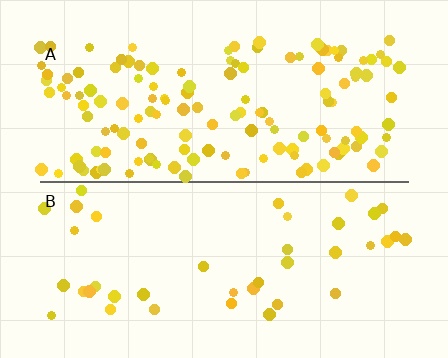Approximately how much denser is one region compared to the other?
Approximately 3.4× — region A over region B.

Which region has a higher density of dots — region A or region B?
A (the top).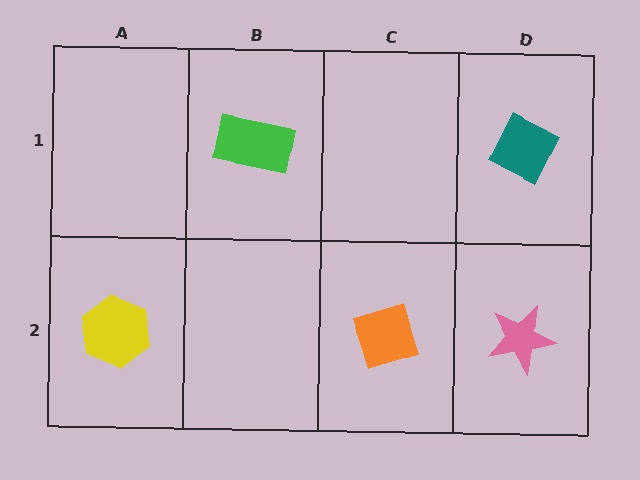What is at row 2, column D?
A pink star.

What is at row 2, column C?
An orange diamond.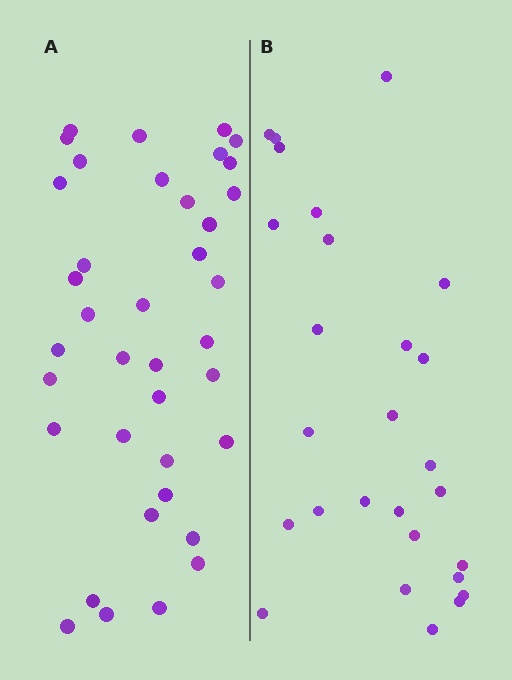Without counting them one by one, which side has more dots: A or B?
Region A (the left region) has more dots.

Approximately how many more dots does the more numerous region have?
Region A has roughly 12 or so more dots than region B.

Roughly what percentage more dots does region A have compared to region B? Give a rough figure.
About 40% more.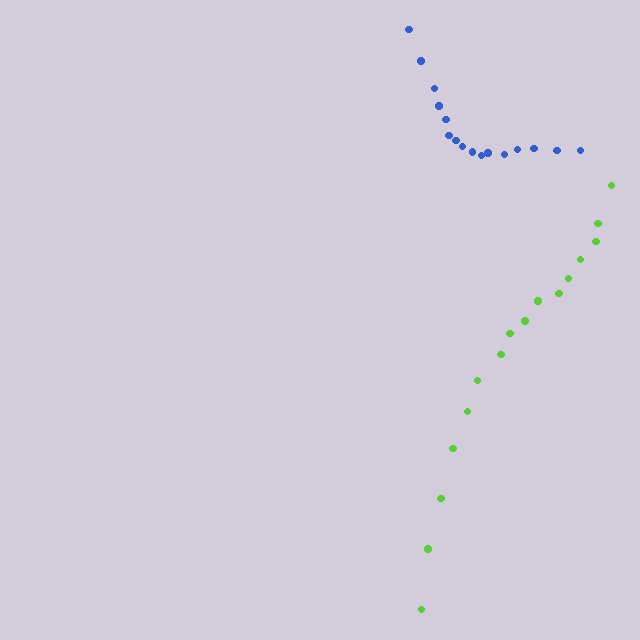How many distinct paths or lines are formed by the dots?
There are 2 distinct paths.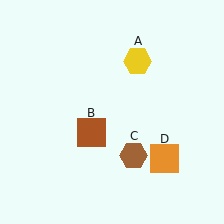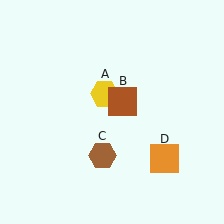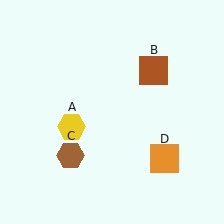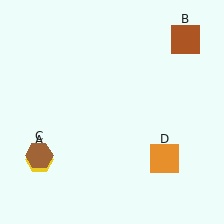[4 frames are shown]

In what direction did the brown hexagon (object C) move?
The brown hexagon (object C) moved left.